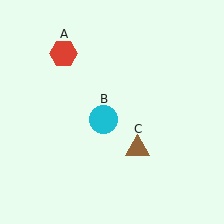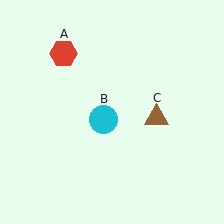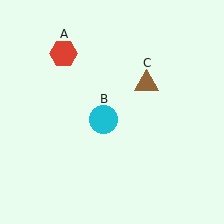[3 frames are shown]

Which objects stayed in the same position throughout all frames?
Red hexagon (object A) and cyan circle (object B) remained stationary.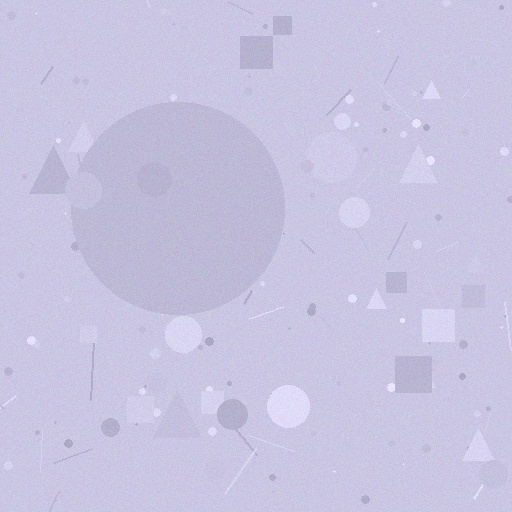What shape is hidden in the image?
A circle is hidden in the image.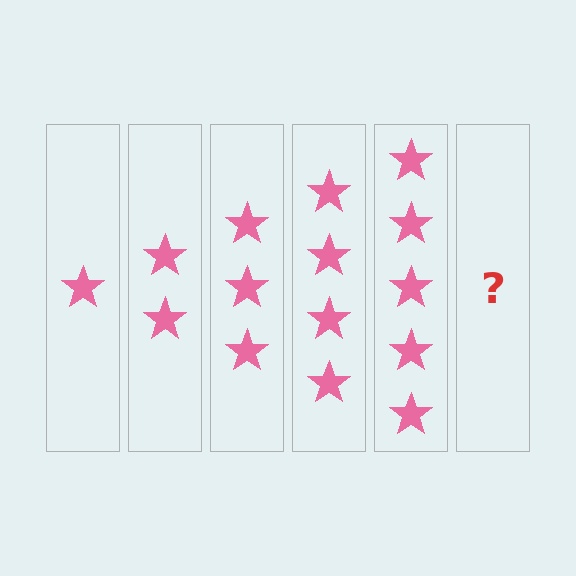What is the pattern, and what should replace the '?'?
The pattern is that each step adds one more star. The '?' should be 6 stars.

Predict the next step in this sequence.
The next step is 6 stars.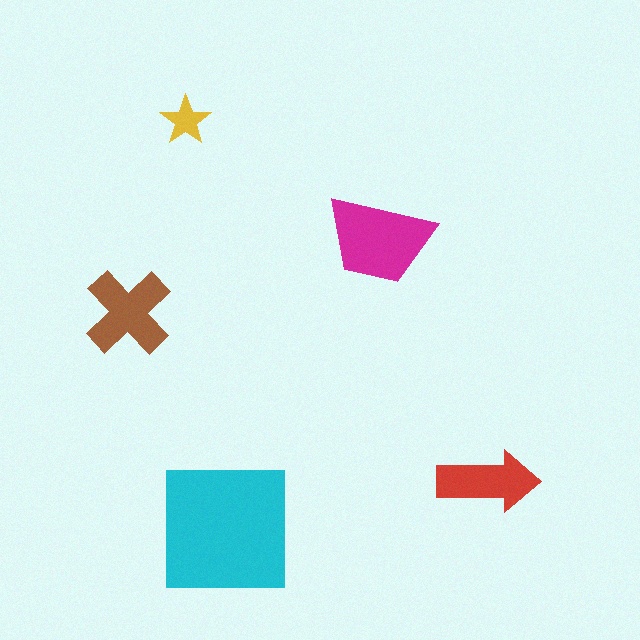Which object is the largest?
The cyan square.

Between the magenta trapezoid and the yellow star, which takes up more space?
The magenta trapezoid.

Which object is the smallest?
The yellow star.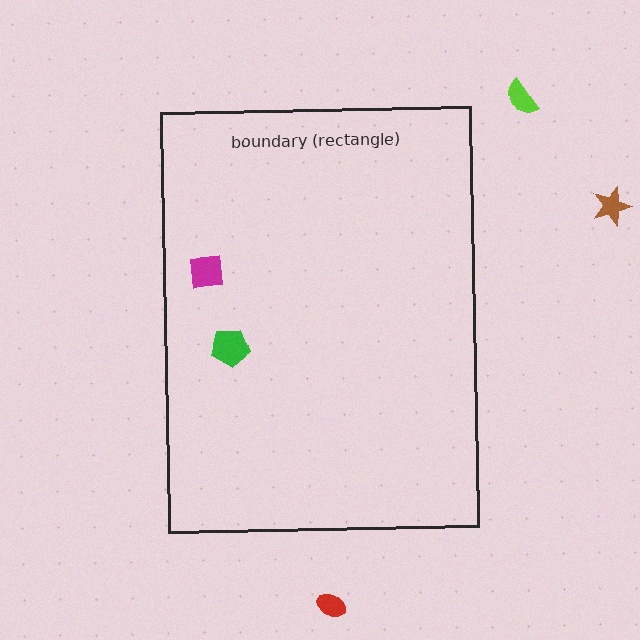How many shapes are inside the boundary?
2 inside, 3 outside.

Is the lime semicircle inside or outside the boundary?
Outside.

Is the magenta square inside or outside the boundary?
Inside.